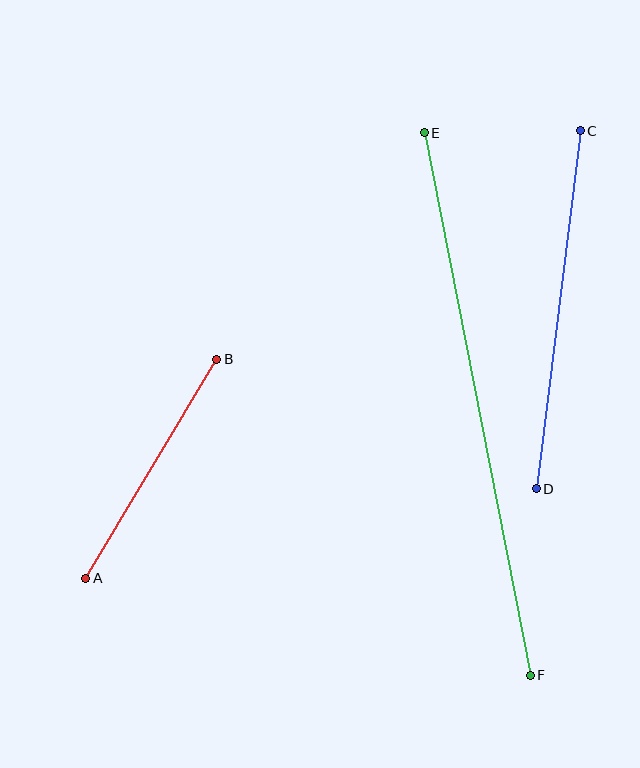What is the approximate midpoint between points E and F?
The midpoint is at approximately (477, 404) pixels.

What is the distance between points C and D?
The distance is approximately 361 pixels.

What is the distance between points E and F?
The distance is approximately 552 pixels.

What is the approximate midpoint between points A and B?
The midpoint is at approximately (151, 469) pixels.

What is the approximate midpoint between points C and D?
The midpoint is at approximately (558, 310) pixels.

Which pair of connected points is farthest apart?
Points E and F are farthest apart.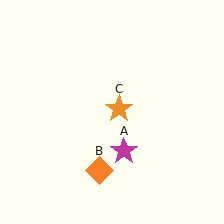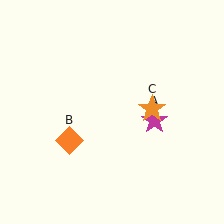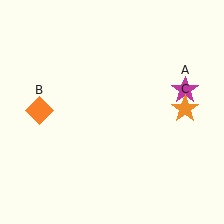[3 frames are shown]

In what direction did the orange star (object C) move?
The orange star (object C) moved right.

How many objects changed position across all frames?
3 objects changed position: magenta star (object A), orange diamond (object B), orange star (object C).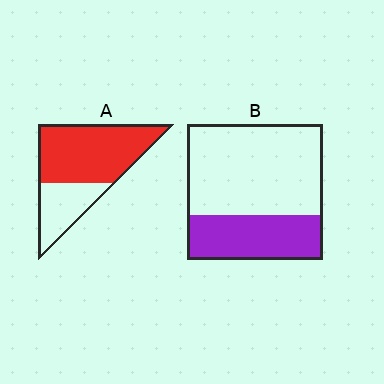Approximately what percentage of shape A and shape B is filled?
A is approximately 70% and B is approximately 35%.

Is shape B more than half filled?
No.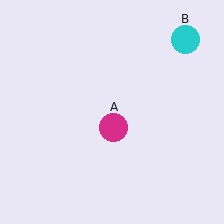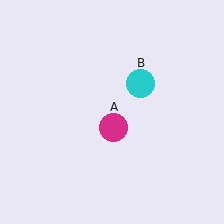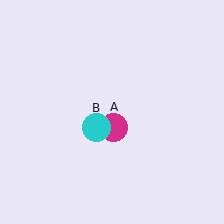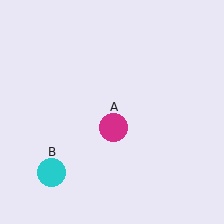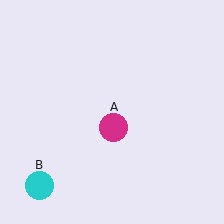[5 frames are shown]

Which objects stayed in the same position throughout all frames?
Magenta circle (object A) remained stationary.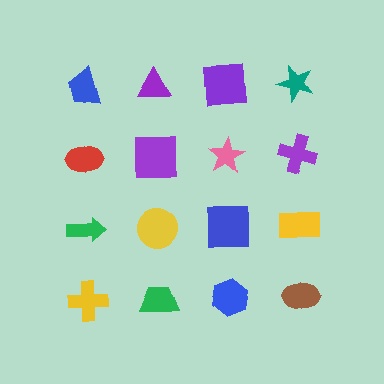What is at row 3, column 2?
A yellow circle.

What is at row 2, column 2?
A purple square.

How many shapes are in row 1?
4 shapes.